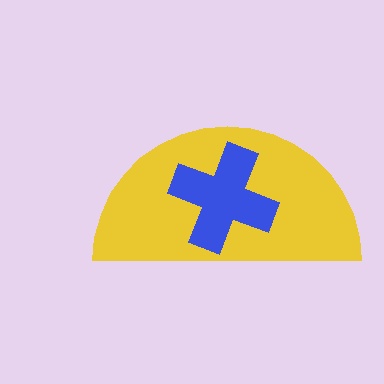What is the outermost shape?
The yellow semicircle.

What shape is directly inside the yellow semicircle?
The blue cross.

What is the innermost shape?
The blue cross.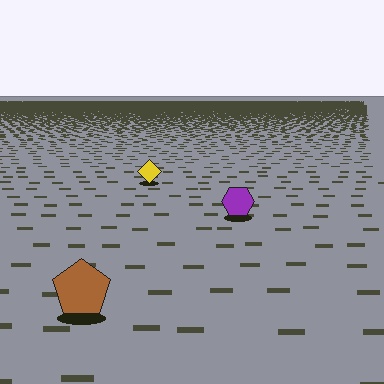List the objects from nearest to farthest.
From nearest to farthest: the brown pentagon, the purple hexagon, the yellow diamond.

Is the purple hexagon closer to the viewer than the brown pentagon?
No. The brown pentagon is closer — you can tell from the texture gradient: the ground texture is coarser near it.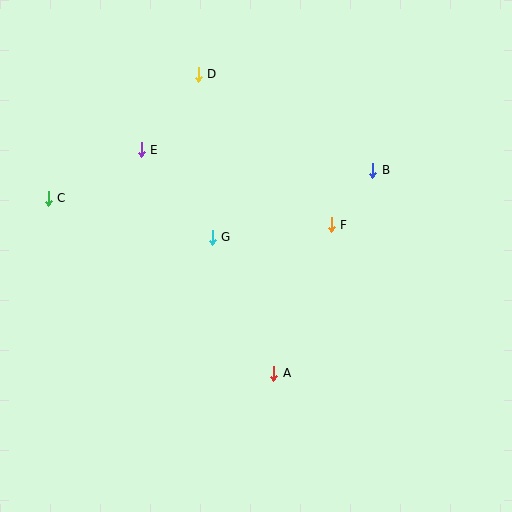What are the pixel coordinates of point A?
Point A is at (274, 373).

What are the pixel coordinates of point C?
Point C is at (48, 198).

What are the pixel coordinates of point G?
Point G is at (212, 237).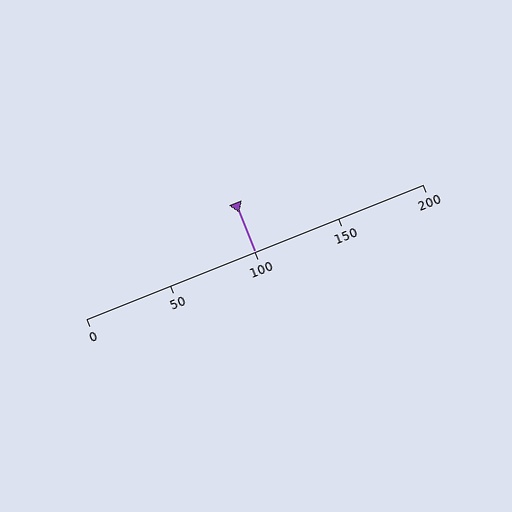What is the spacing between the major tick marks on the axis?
The major ticks are spaced 50 apart.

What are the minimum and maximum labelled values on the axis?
The axis runs from 0 to 200.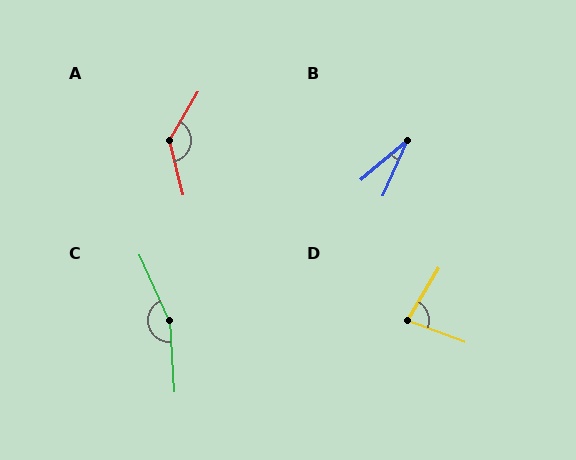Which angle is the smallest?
B, at approximately 26 degrees.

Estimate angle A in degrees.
Approximately 135 degrees.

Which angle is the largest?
C, at approximately 159 degrees.